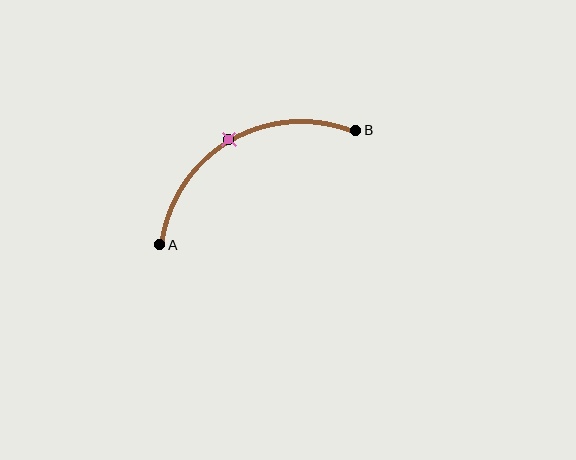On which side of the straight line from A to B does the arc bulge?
The arc bulges above the straight line connecting A and B.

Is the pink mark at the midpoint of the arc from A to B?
Yes. The pink mark lies on the arc at equal arc-length from both A and B — it is the arc midpoint.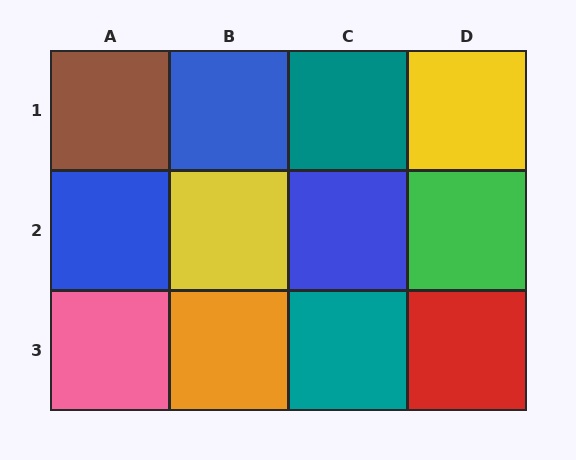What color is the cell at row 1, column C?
Teal.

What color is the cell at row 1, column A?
Brown.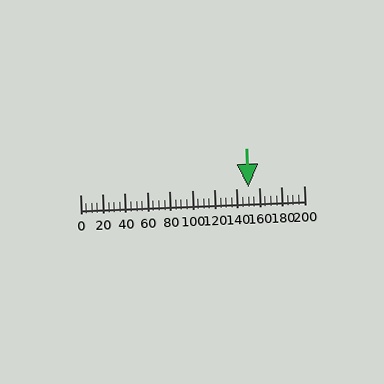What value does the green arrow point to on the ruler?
The green arrow points to approximately 151.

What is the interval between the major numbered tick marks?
The major tick marks are spaced 20 units apart.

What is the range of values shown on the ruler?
The ruler shows values from 0 to 200.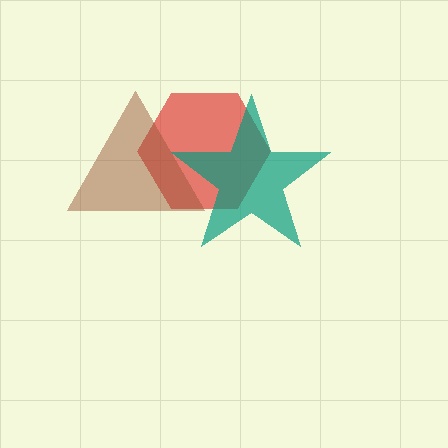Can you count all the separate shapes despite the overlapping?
Yes, there are 3 separate shapes.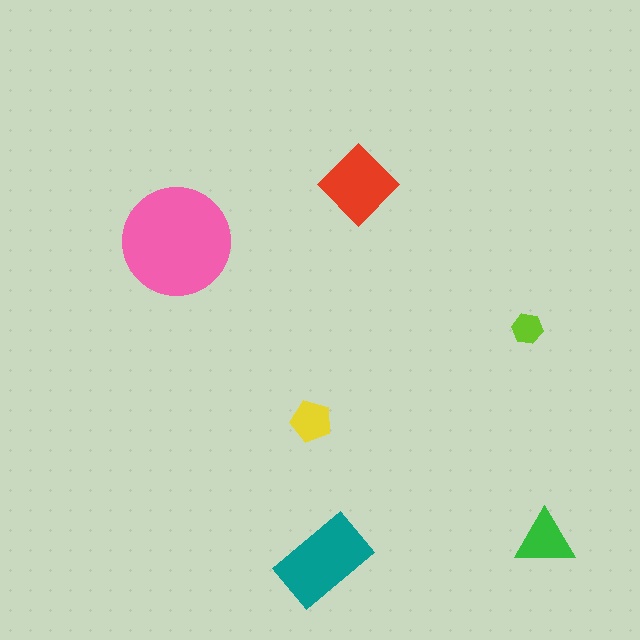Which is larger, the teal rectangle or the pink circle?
The pink circle.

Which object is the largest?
The pink circle.